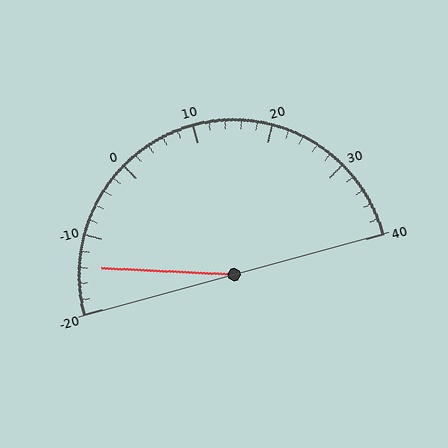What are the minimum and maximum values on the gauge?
The gauge ranges from -20 to 40.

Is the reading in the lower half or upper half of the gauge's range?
The reading is in the lower half of the range (-20 to 40).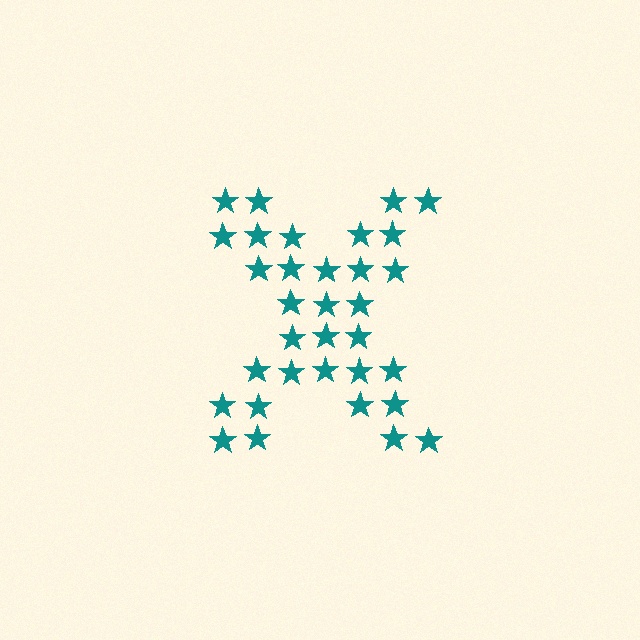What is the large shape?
The large shape is the letter X.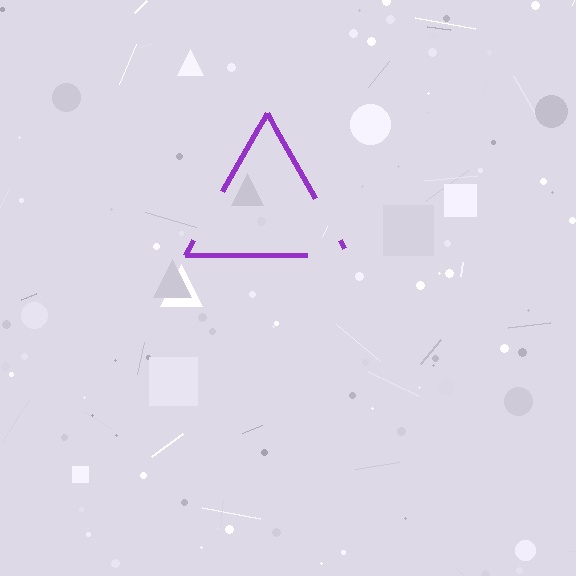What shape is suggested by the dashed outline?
The dashed outline suggests a triangle.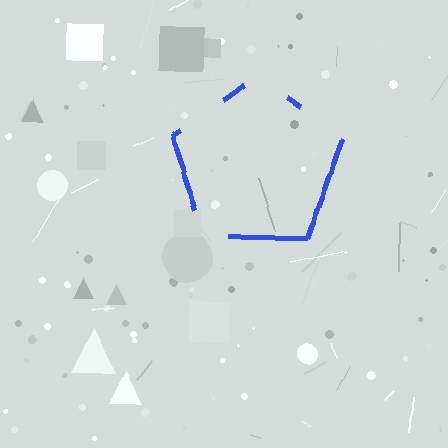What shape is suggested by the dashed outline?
The dashed outline suggests a pentagon.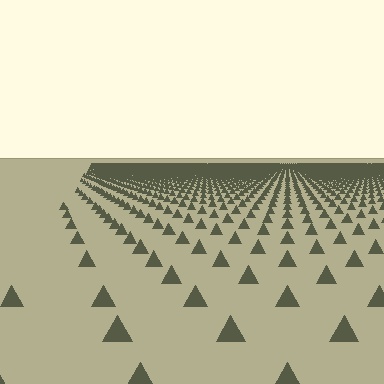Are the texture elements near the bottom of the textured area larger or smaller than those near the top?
Larger. Near the bottom, elements are closer to the viewer and appear at a bigger on-screen size.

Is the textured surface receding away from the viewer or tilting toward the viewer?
The surface is receding away from the viewer. Texture elements get smaller and denser toward the top.